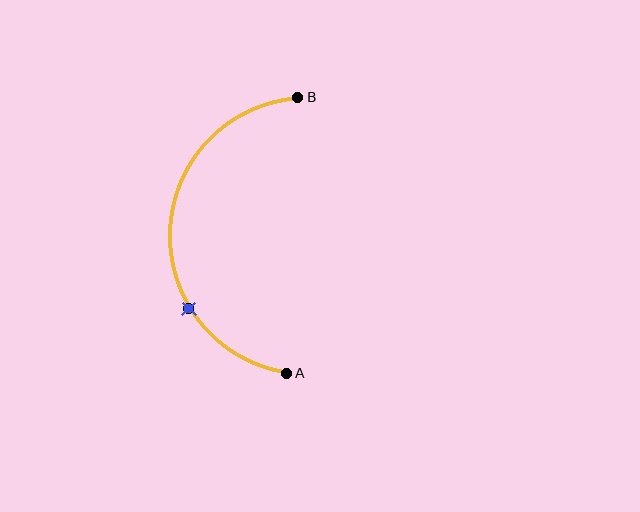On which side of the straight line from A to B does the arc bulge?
The arc bulges to the left of the straight line connecting A and B.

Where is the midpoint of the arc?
The arc midpoint is the point on the curve farthest from the straight line joining A and B. It sits to the left of that line.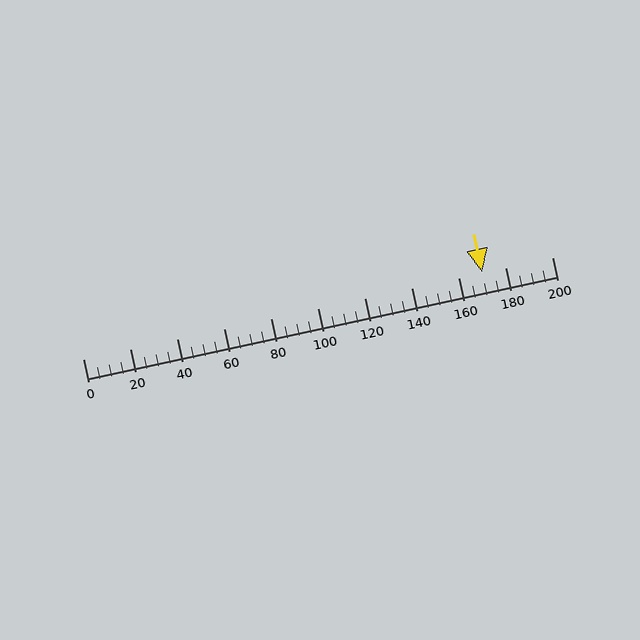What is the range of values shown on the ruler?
The ruler shows values from 0 to 200.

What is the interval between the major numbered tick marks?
The major tick marks are spaced 20 units apart.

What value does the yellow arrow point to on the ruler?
The yellow arrow points to approximately 170.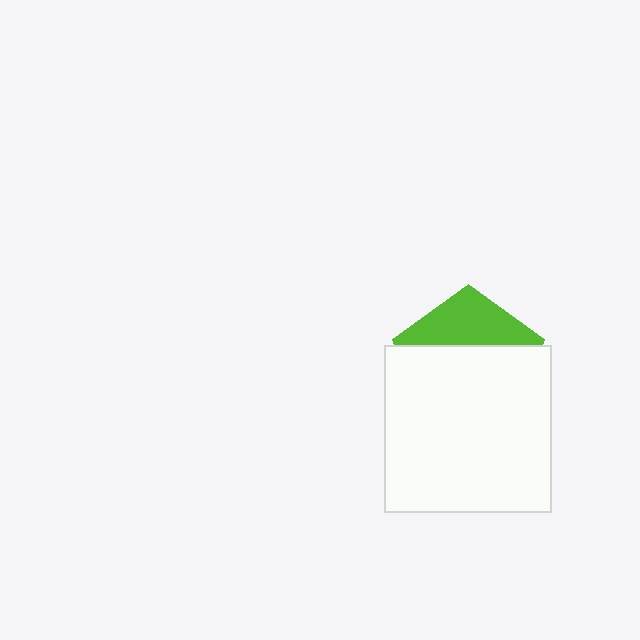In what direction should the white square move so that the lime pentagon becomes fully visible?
The white square should move down. That is the shortest direction to clear the overlap and leave the lime pentagon fully visible.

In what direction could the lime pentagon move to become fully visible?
The lime pentagon could move up. That would shift it out from behind the white square entirely.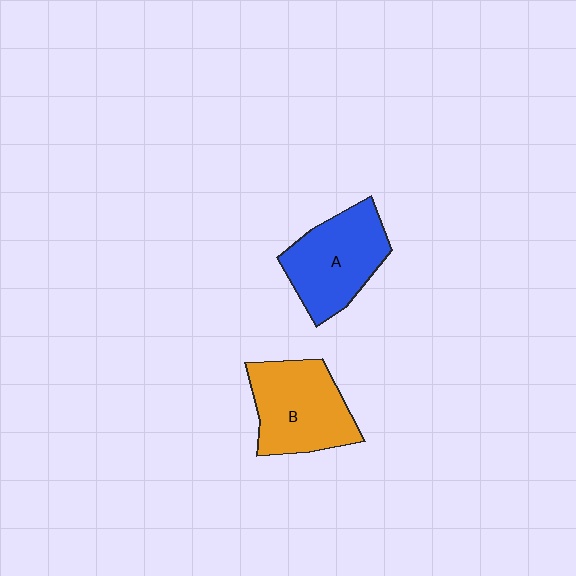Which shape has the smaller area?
Shape A (blue).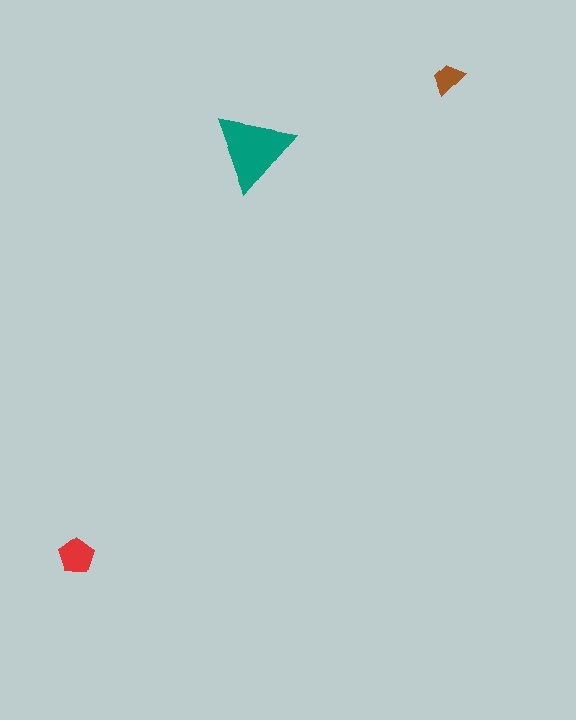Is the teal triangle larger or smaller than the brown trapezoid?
Larger.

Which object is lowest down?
The red pentagon is bottommost.